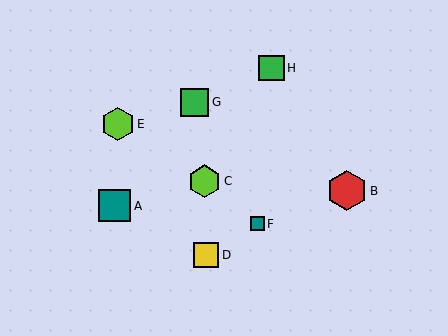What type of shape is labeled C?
Shape C is a lime hexagon.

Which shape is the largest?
The red hexagon (labeled B) is the largest.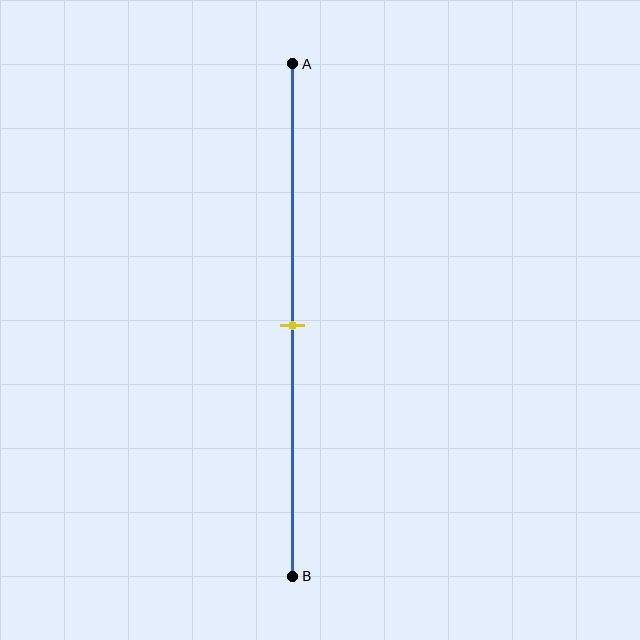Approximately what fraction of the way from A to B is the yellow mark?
The yellow mark is approximately 50% of the way from A to B.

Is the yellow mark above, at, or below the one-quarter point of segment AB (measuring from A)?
The yellow mark is below the one-quarter point of segment AB.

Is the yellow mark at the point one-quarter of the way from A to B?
No, the mark is at about 50% from A, not at the 25% one-quarter point.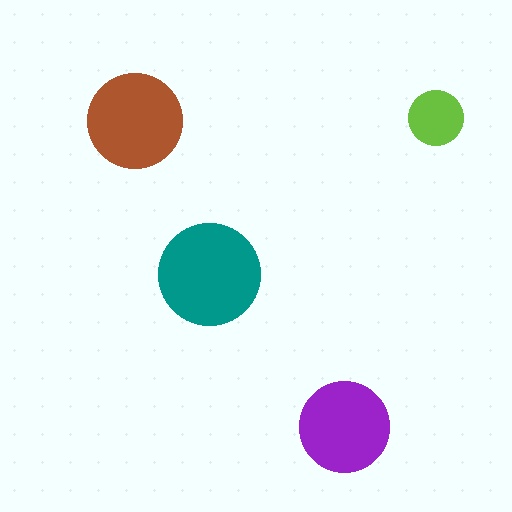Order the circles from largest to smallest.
the teal one, the brown one, the purple one, the lime one.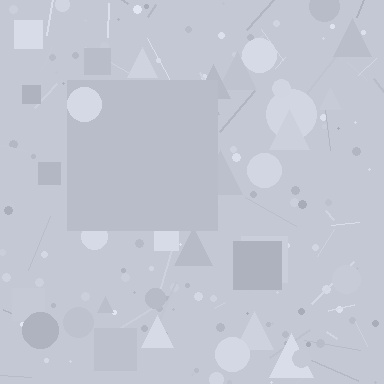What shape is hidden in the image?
A square is hidden in the image.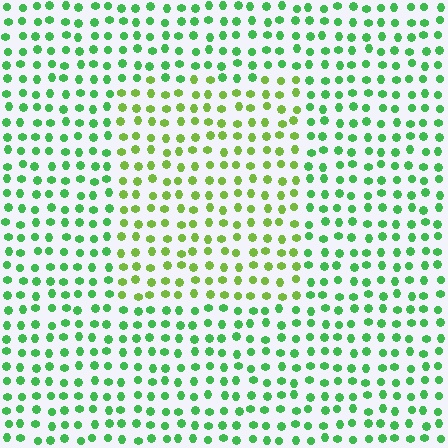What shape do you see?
I see a rectangle.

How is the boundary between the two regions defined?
The boundary is defined purely by a slight shift in hue (about 34 degrees). Spacing, size, and orientation are identical on both sides.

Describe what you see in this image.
The image is filled with small green elements in a uniform arrangement. A rectangle-shaped region is visible where the elements are tinted to a slightly different hue, forming a subtle color boundary.